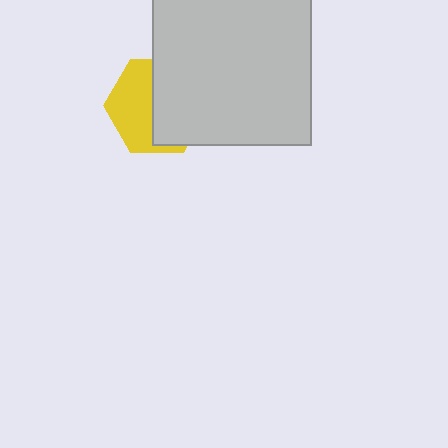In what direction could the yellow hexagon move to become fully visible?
The yellow hexagon could move left. That would shift it out from behind the light gray rectangle entirely.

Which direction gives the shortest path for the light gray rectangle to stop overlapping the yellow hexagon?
Moving right gives the shortest separation.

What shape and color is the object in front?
The object in front is a light gray rectangle.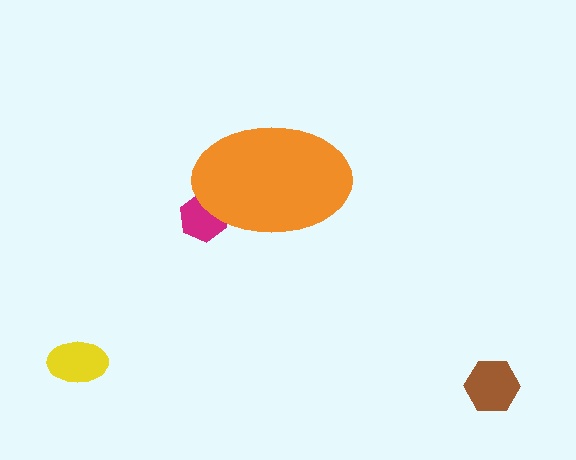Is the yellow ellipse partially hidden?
No, the yellow ellipse is fully visible.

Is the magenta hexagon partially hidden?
Yes, the magenta hexagon is partially hidden behind the orange ellipse.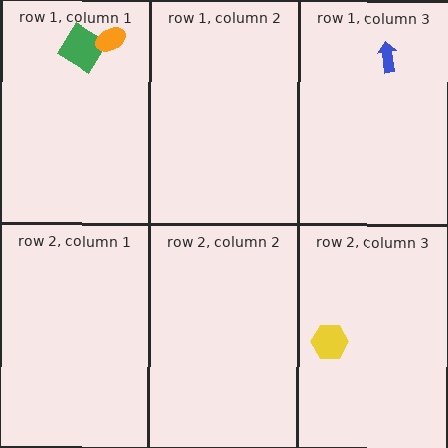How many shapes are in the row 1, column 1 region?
2.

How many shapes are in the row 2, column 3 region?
1.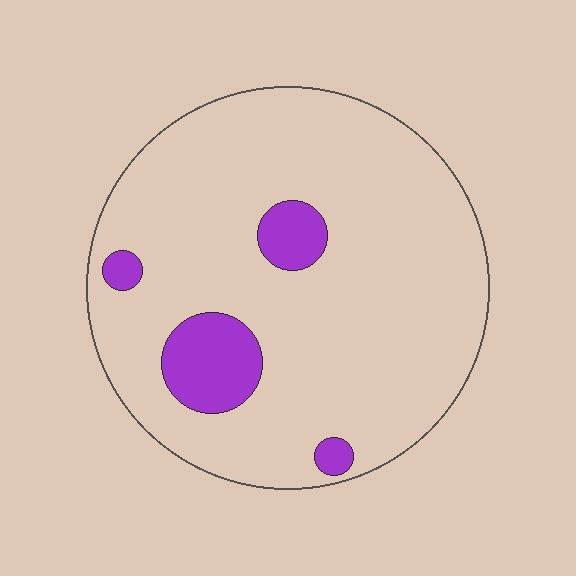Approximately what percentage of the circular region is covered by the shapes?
Approximately 10%.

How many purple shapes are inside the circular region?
4.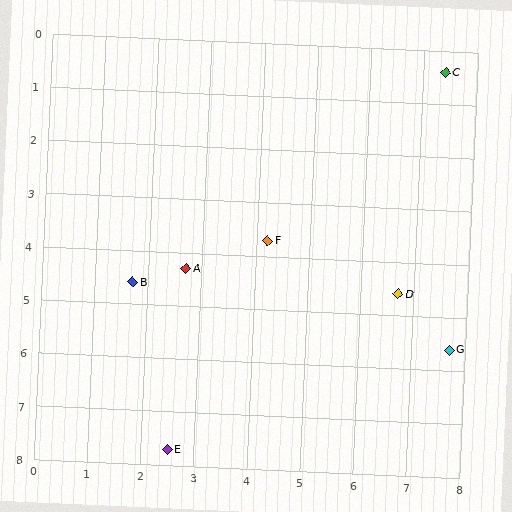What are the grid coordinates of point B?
Point B is at approximately (1.7, 4.6).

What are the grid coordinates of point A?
Point A is at approximately (2.7, 4.3).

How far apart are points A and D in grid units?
Points A and D are about 4.0 grid units apart.